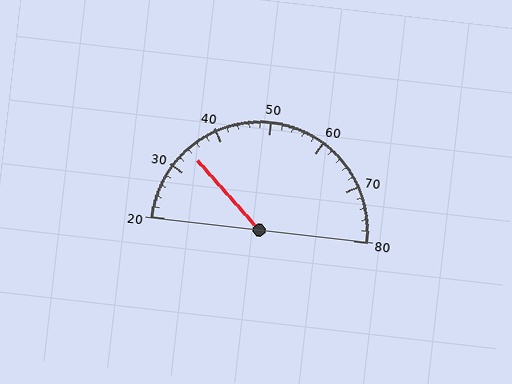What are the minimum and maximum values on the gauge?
The gauge ranges from 20 to 80.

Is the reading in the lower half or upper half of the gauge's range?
The reading is in the lower half of the range (20 to 80).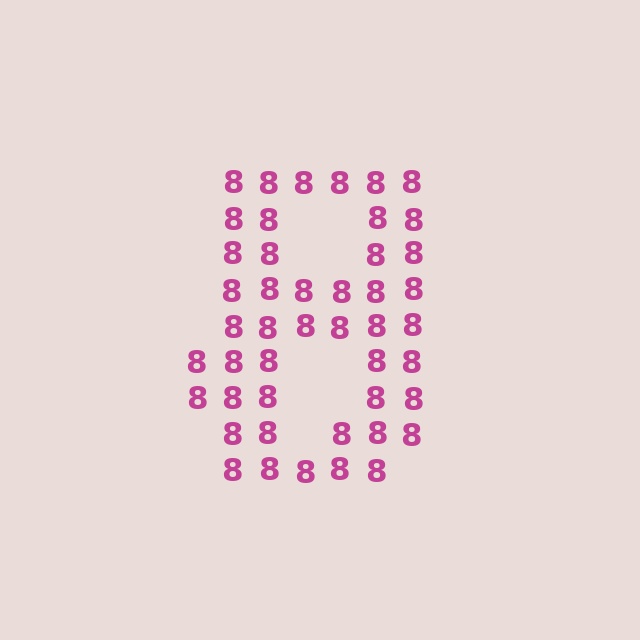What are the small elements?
The small elements are digit 8's.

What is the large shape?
The large shape is the digit 8.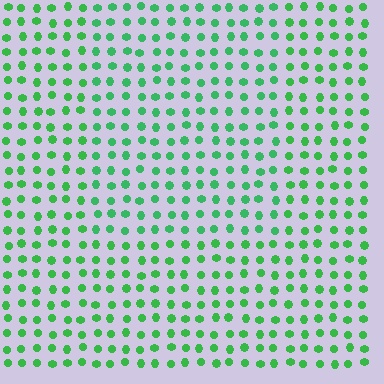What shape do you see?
I see a rectangle.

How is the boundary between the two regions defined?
The boundary is defined purely by a slight shift in hue (about 14 degrees). Spacing, size, and orientation are identical on both sides.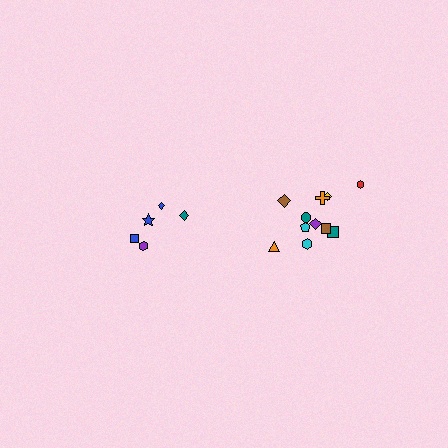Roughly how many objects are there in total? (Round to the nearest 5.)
Roughly 15 objects in total.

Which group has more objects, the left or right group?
The right group.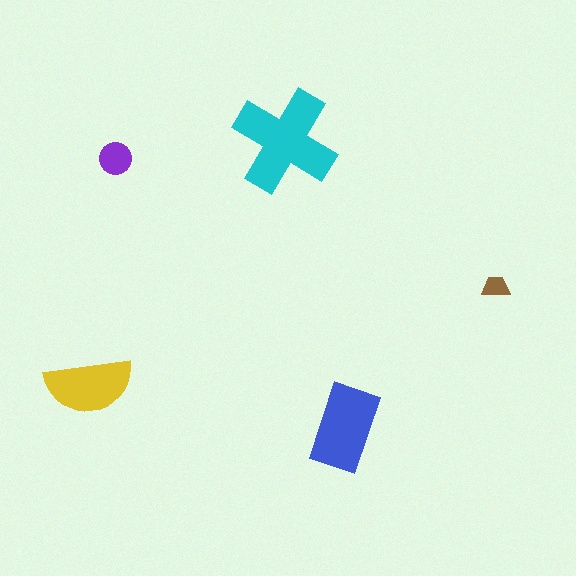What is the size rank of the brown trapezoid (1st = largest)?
5th.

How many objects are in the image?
There are 5 objects in the image.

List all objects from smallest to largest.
The brown trapezoid, the purple circle, the yellow semicircle, the blue rectangle, the cyan cross.